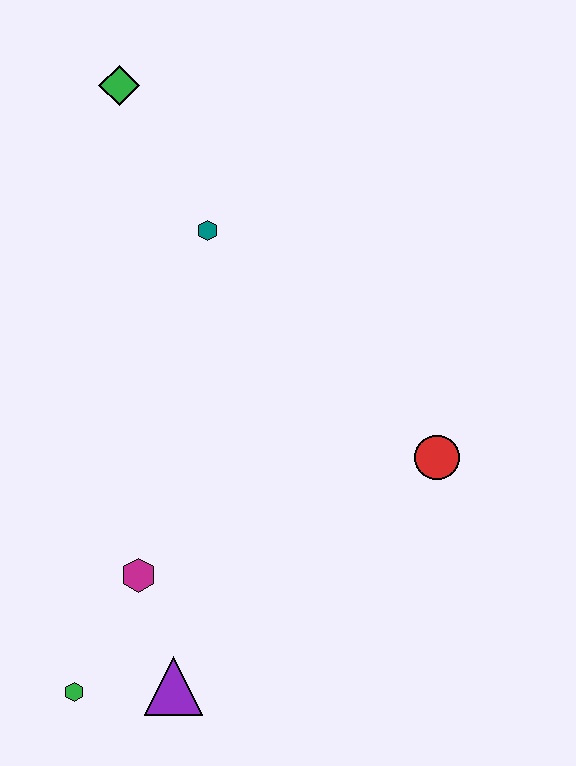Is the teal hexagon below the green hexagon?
No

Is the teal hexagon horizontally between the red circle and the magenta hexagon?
Yes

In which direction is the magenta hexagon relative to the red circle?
The magenta hexagon is to the left of the red circle.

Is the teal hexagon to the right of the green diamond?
Yes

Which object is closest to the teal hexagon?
The green diamond is closest to the teal hexagon.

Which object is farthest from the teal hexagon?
The green hexagon is farthest from the teal hexagon.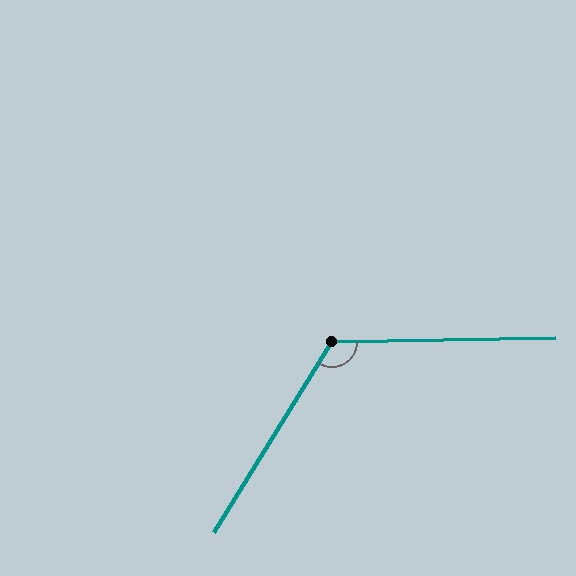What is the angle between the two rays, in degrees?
Approximately 123 degrees.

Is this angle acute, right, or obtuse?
It is obtuse.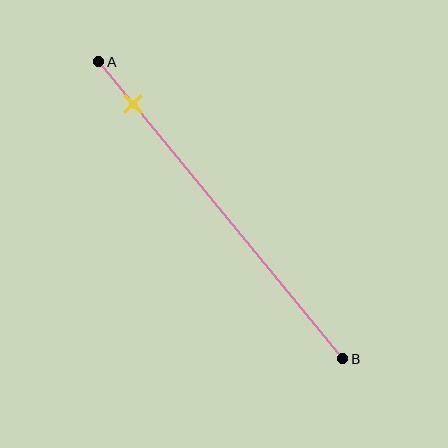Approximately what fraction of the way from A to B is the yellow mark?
The yellow mark is approximately 15% of the way from A to B.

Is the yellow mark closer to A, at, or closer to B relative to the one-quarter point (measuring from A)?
The yellow mark is closer to point A than the one-quarter point of segment AB.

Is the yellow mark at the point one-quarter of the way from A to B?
No, the mark is at about 15% from A, not at the 25% one-quarter point.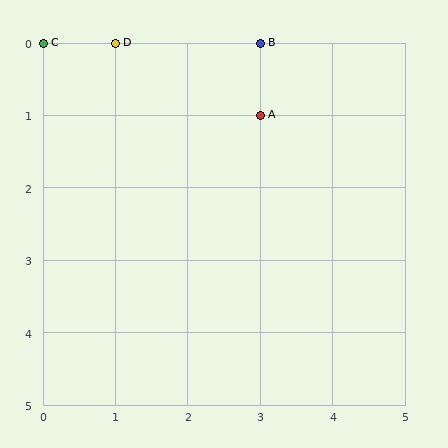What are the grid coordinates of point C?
Point C is at grid coordinates (0, 0).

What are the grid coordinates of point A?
Point A is at grid coordinates (3, 1).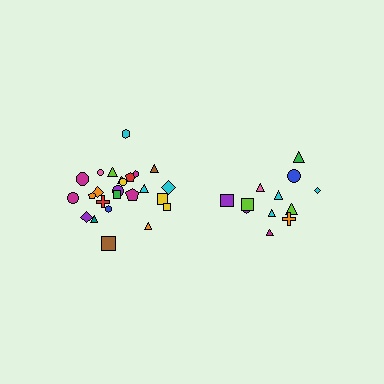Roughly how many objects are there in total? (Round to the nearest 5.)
Roughly 35 objects in total.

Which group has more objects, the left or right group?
The left group.